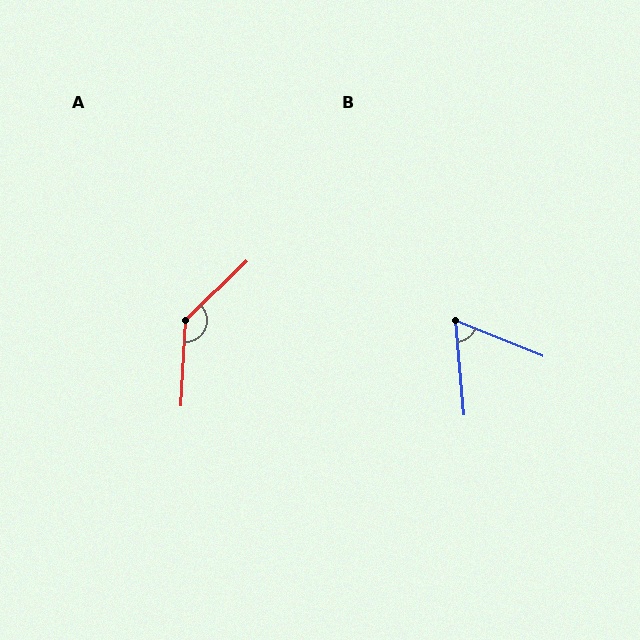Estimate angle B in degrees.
Approximately 63 degrees.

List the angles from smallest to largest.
B (63°), A (137°).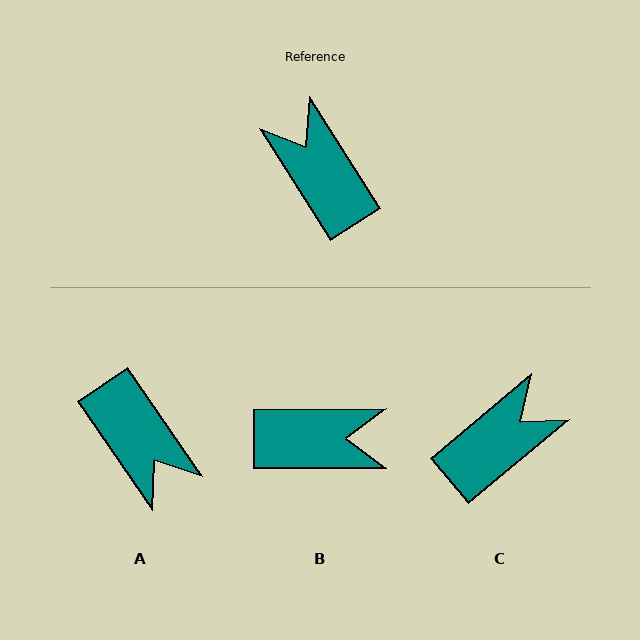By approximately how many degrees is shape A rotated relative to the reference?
Approximately 178 degrees clockwise.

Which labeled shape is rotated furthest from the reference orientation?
A, about 178 degrees away.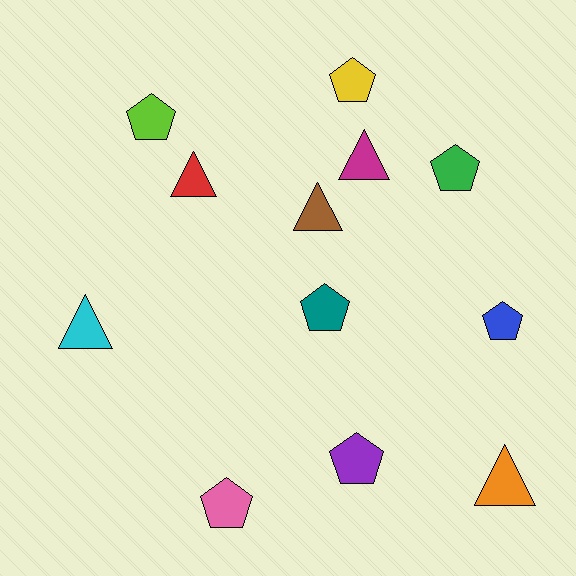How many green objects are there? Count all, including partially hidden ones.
There is 1 green object.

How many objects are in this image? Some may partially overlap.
There are 12 objects.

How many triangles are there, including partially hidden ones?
There are 5 triangles.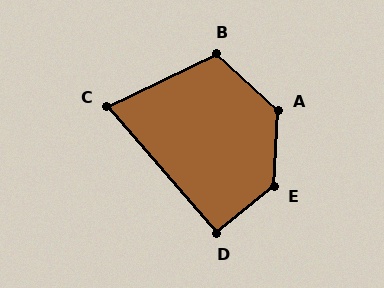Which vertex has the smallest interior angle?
C, at approximately 75 degrees.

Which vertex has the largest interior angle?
E, at approximately 132 degrees.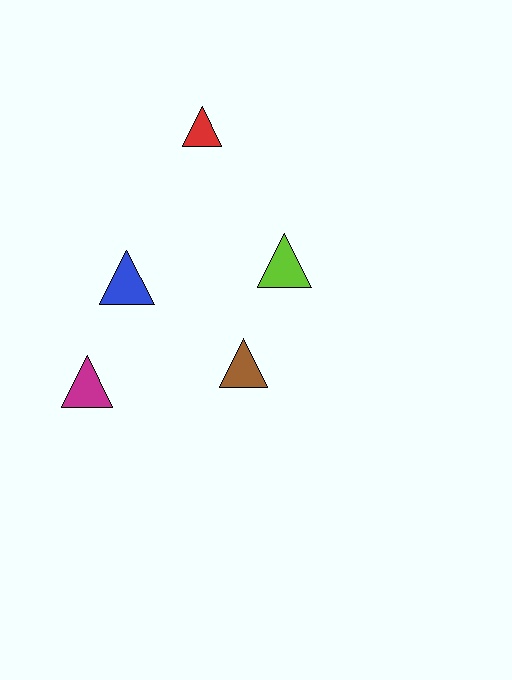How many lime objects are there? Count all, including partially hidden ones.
There is 1 lime object.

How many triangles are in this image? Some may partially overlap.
There are 5 triangles.